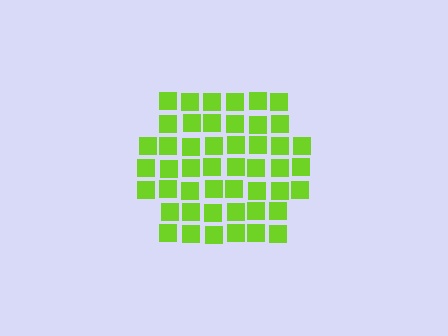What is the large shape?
The large shape is a hexagon.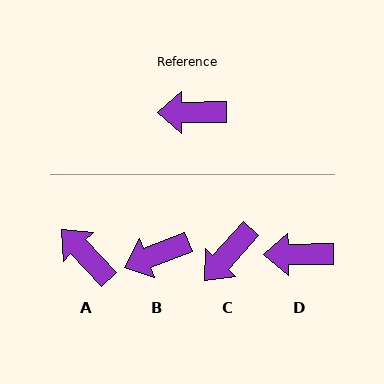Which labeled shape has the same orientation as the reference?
D.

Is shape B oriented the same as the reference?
No, it is off by about 21 degrees.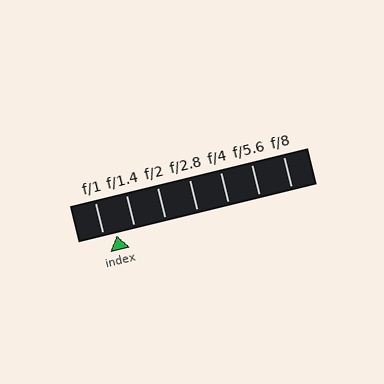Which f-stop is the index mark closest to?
The index mark is closest to f/1.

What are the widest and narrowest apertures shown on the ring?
The widest aperture shown is f/1 and the narrowest is f/8.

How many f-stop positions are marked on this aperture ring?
There are 7 f-stop positions marked.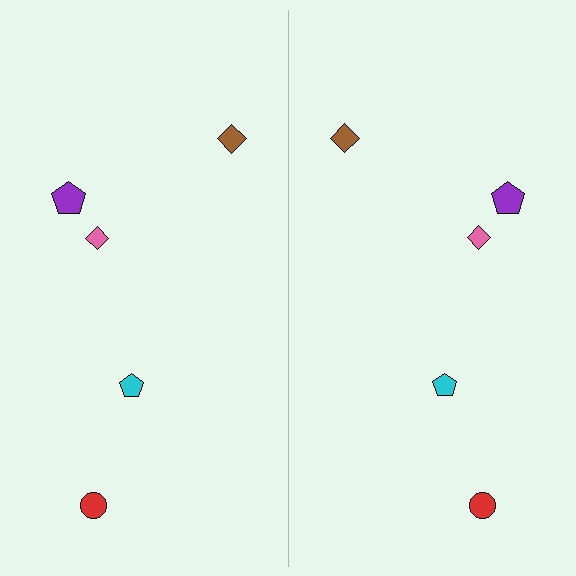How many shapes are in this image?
There are 10 shapes in this image.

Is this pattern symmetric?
Yes, this pattern has bilateral (reflection) symmetry.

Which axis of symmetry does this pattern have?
The pattern has a vertical axis of symmetry running through the center of the image.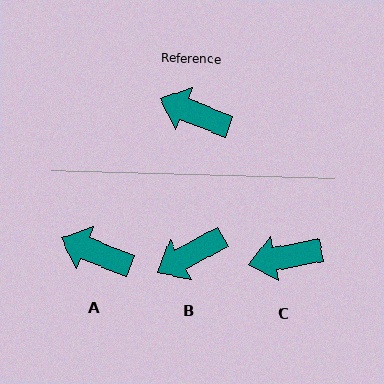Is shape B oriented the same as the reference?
No, it is off by about 51 degrees.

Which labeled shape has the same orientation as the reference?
A.